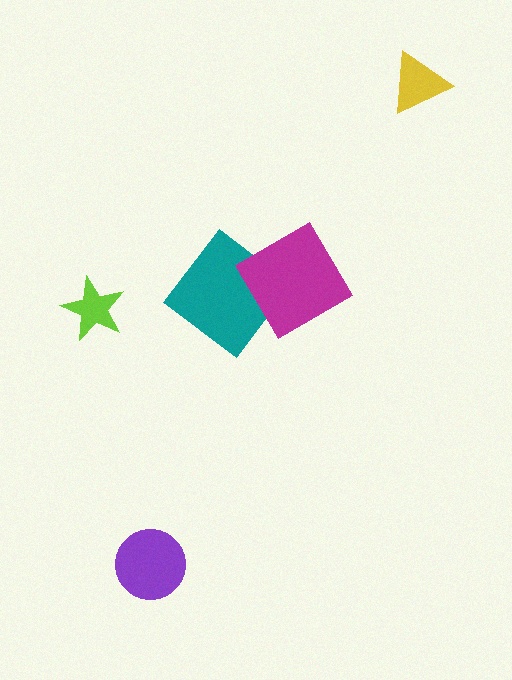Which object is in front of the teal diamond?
The magenta diamond is in front of the teal diamond.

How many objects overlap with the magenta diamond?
1 object overlaps with the magenta diamond.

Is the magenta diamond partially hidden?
No, no other shape covers it.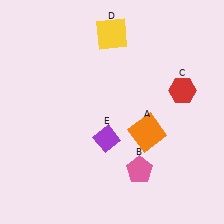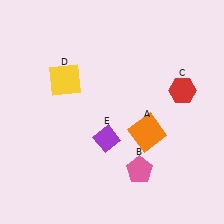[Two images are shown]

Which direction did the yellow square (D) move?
The yellow square (D) moved left.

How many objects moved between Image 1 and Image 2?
1 object moved between the two images.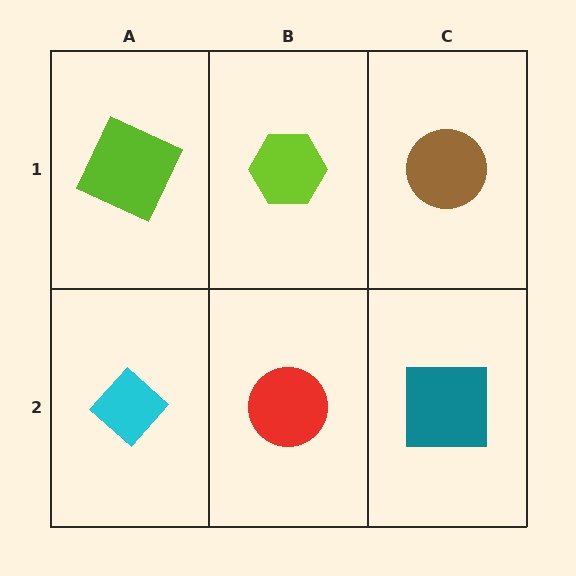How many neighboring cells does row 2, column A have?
2.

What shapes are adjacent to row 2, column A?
A lime square (row 1, column A), a red circle (row 2, column B).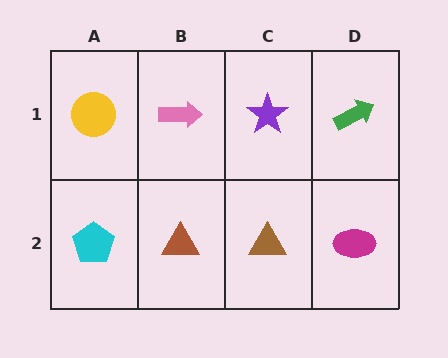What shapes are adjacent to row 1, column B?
A brown triangle (row 2, column B), a yellow circle (row 1, column A), a purple star (row 1, column C).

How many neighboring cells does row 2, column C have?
3.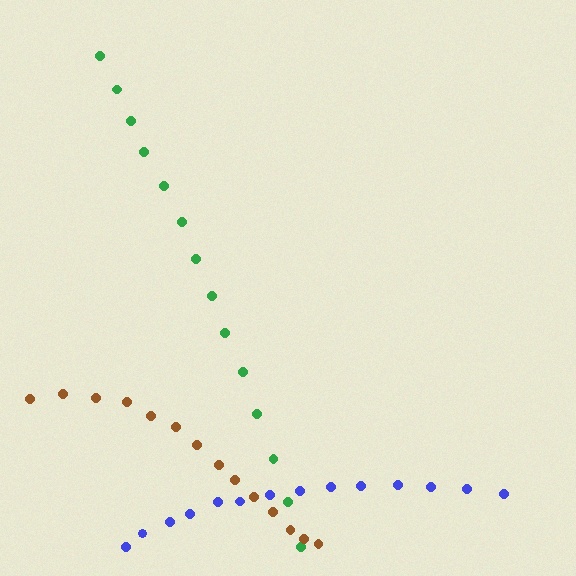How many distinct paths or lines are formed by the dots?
There are 3 distinct paths.